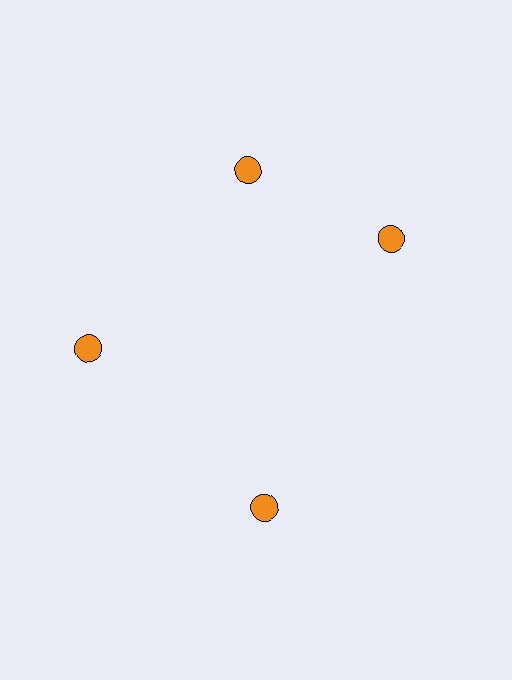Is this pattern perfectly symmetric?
No. The 4 orange circles are arranged in a ring, but one element near the 3 o'clock position is rotated out of alignment along the ring, breaking the 4-fold rotational symmetry.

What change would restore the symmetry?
The symmetry would be restored by rotating it back into even spacing with its neighbors so that all 4 circles sit at equal angles and equal distance from the center.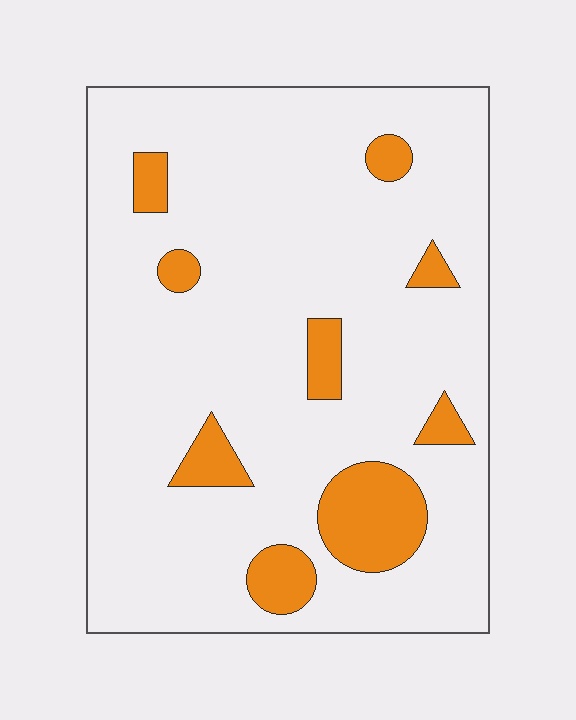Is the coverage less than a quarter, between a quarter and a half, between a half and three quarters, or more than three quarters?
Less than a quarter.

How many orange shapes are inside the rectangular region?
9.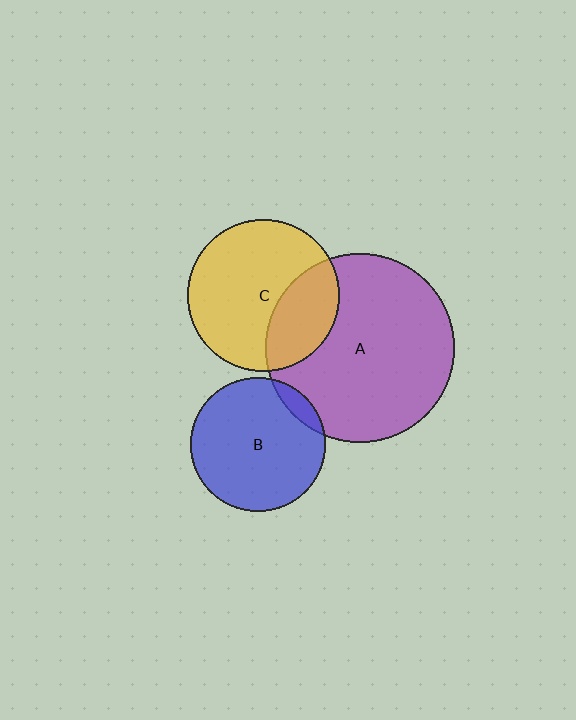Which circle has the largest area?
Circle A (purple).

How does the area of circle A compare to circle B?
Approximately 2.0 times.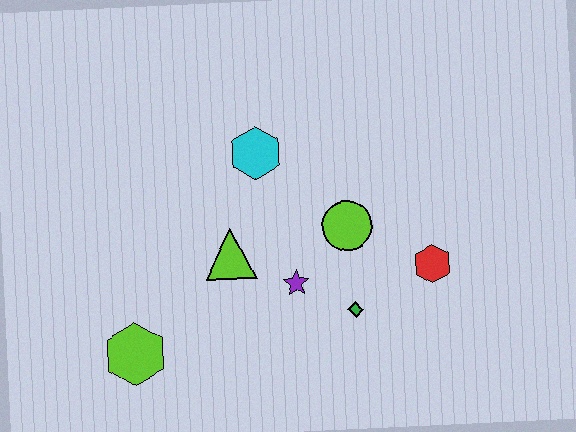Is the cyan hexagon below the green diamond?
No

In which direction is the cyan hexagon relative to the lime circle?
The cyan hexagon is to the left of the lime circle.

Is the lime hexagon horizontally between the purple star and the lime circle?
No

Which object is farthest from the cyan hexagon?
The lime hexagon is farthest from the cyan hexagon.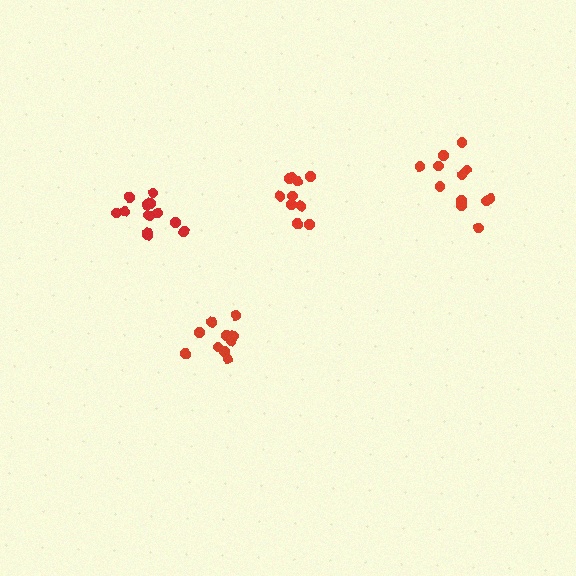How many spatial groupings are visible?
There are 4 spatial groupings.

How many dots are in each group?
Group 1: 12 dots, Group 2: 10 dots, Group 3: 10 dots, Group 4: 13 dots (45 total).